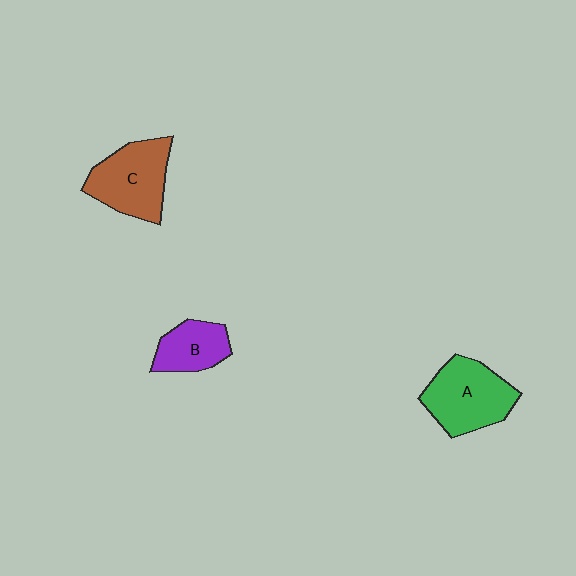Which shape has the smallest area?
Shape B (purple).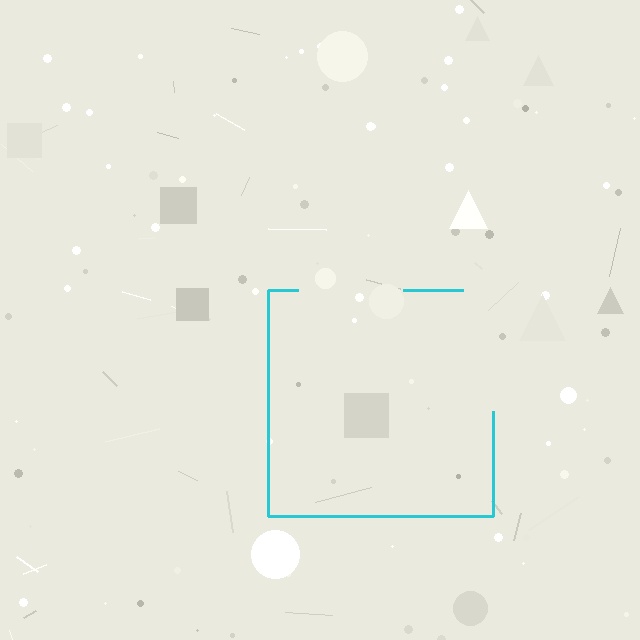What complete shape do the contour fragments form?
The contour fragments form a square.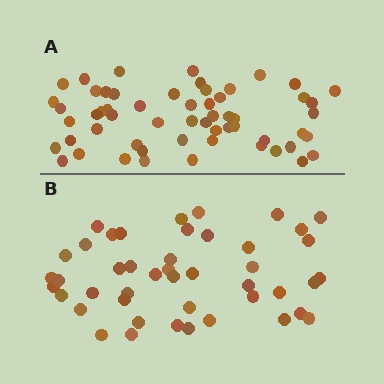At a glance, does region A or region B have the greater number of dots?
Region A (the top region) has more dots.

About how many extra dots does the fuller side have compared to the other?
Region A has roughly 12 or so more dots than region B.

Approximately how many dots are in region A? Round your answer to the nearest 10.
About 60 dots. (The exact count is 57, which rounds to 60.)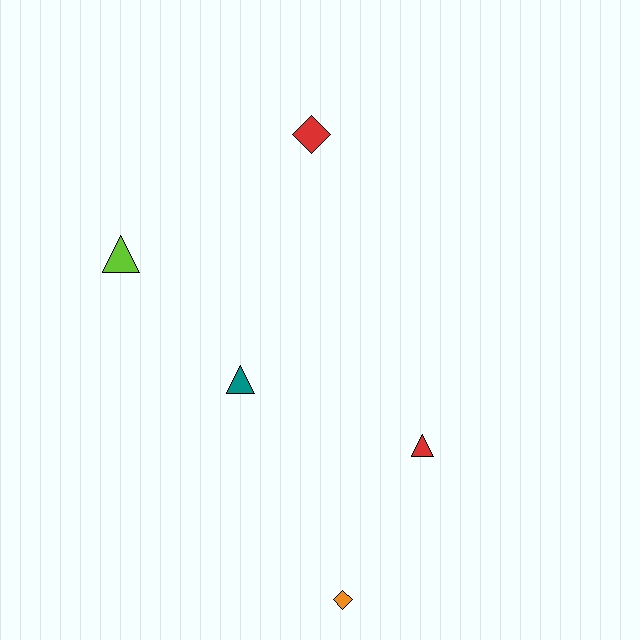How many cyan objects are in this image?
There are no cyan objects.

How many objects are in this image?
There are 5 objects.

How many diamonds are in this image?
There are 2 diamonds.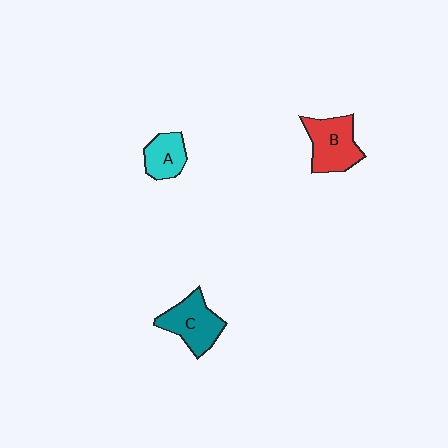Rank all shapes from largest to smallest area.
From largest to smallest: B (red), C (teal), A (cyan).